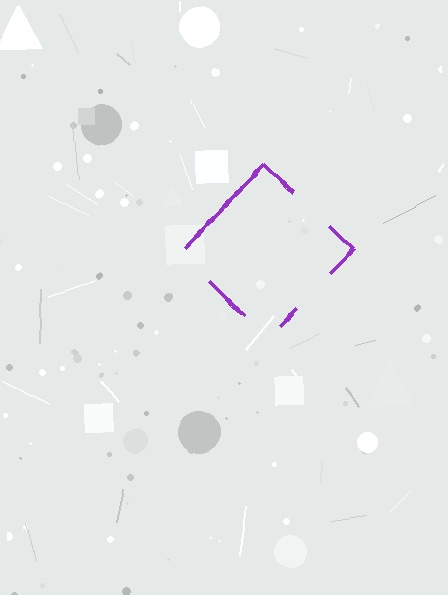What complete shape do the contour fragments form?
The contour fragments form a diamond.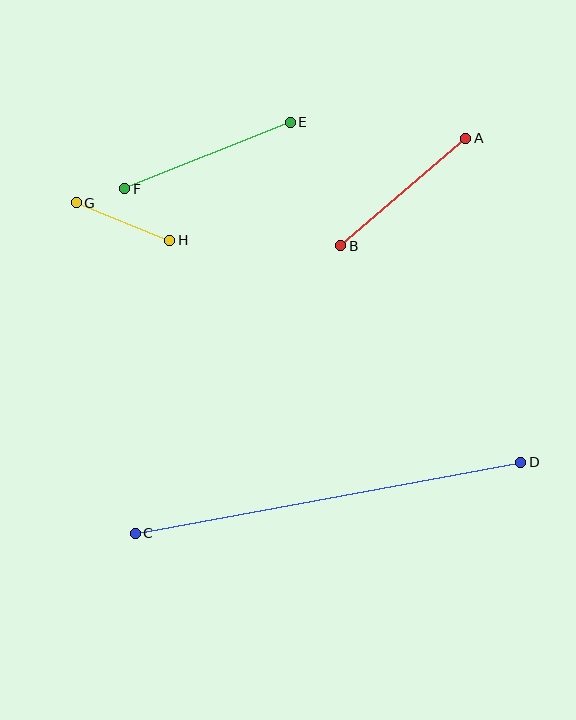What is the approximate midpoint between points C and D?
The midpoint is at approximately (328, 498) pixels.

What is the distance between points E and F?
The distance is approximately 178 pixels.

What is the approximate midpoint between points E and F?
The midpoint is at approximately (207, 156) pixels.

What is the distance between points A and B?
The distance is approximately 165 pixels.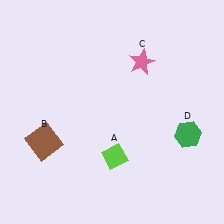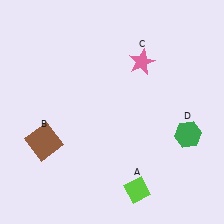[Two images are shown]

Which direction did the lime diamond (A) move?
The lime diamond (A) moved down.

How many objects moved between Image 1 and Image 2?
1 object moved between the two images.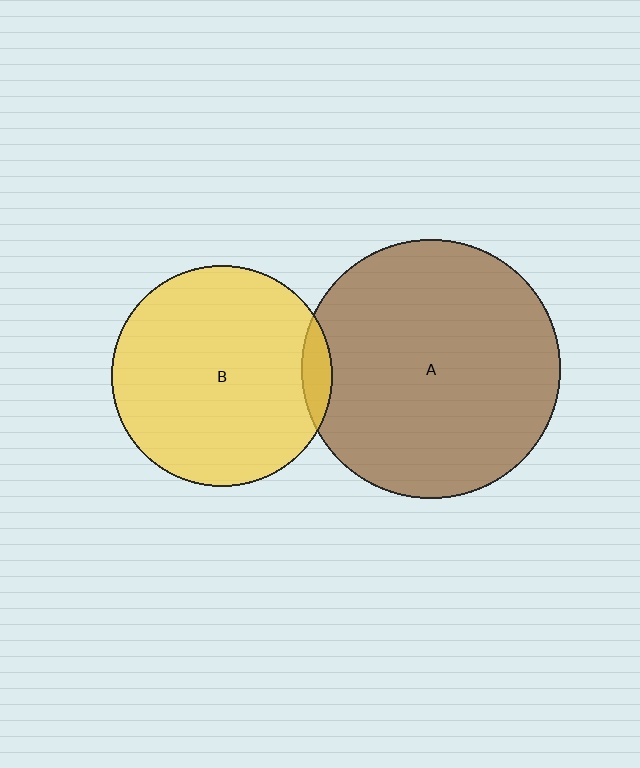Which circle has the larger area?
Circle A (brown).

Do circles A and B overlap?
Yes.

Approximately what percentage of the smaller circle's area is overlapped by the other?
Approximately 5%.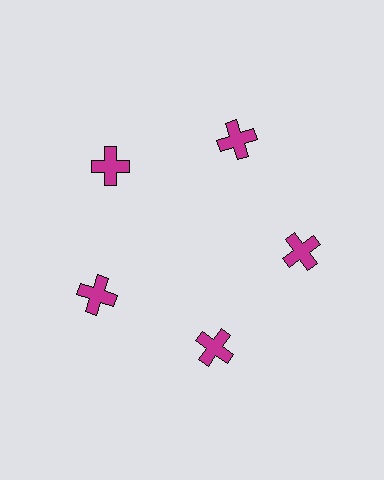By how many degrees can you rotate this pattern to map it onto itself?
The pattern maps onto itself every 72 degrees of rotation.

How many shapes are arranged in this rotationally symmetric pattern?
There are 5 shapes, arranged in 5 groups of 1.